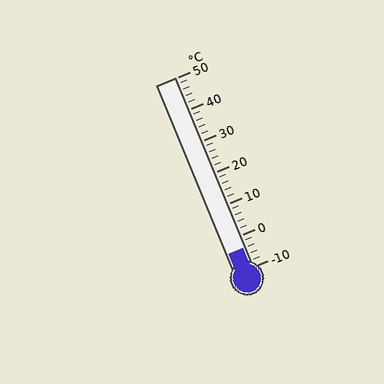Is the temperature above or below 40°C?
The temperature is below 40°C.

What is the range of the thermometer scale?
The thermometer scale ranges from -10°C to 50°C.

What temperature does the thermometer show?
The thermometer shows approximately -4°C.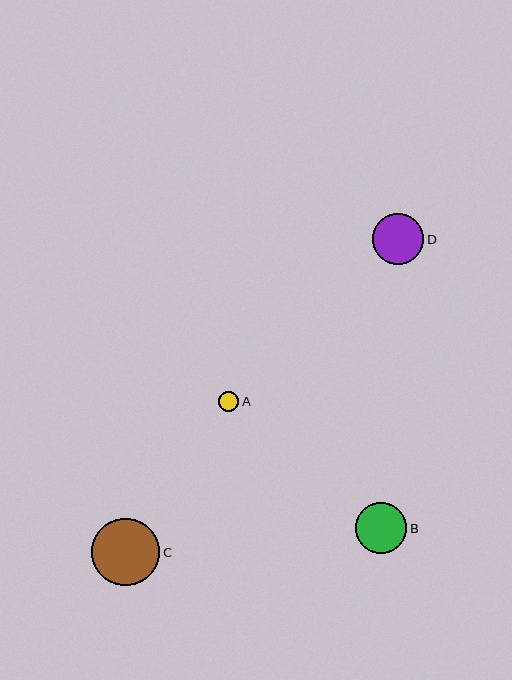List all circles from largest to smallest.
From largest to smallest: C, D, B, A.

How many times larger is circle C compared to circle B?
Circle C is approximately 1.3 times the size of circle B.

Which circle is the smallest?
Circle A is the smallest with a size of approximately 20 pixels.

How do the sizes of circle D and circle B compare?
Circle D and circle B are approximately the same size.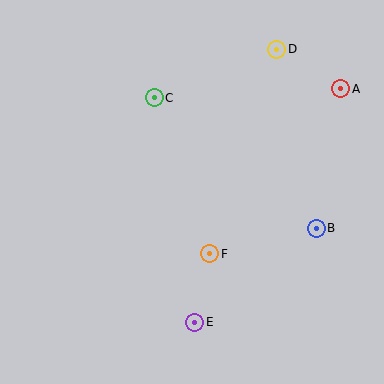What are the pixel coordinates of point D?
Point D is at (277, 49).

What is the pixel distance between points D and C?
The distance between D and C is 132 pixels.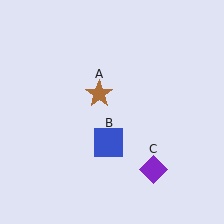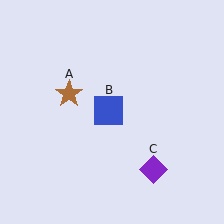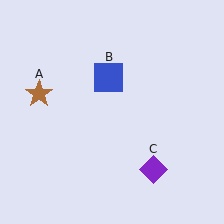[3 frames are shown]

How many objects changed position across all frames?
2 objects changed position: brown star (object A), blue square (object B).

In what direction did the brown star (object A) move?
The brown star (object A) moved left.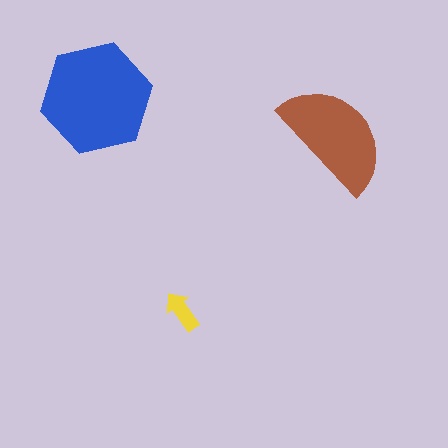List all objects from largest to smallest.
The blue hexagon, the brown semicircle, the yellow arrow.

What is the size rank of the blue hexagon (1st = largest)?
1st.